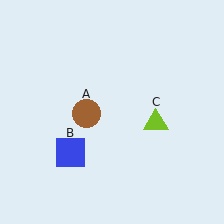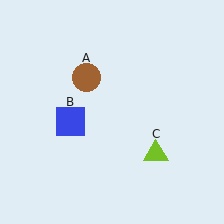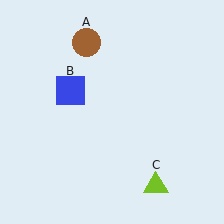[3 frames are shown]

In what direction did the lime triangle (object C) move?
The lime triangle (object C) moved down.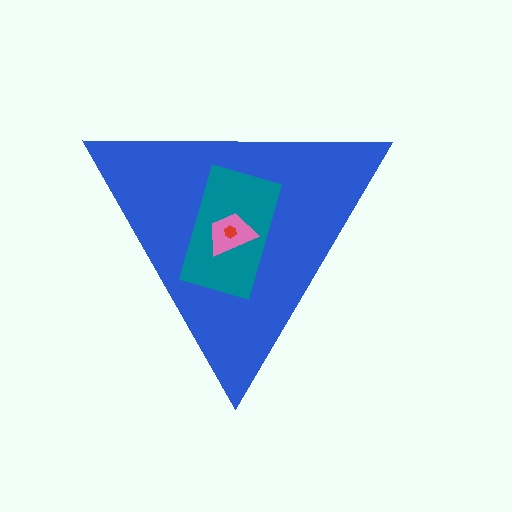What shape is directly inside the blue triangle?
The teal rectangle.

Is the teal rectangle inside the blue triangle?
Yes.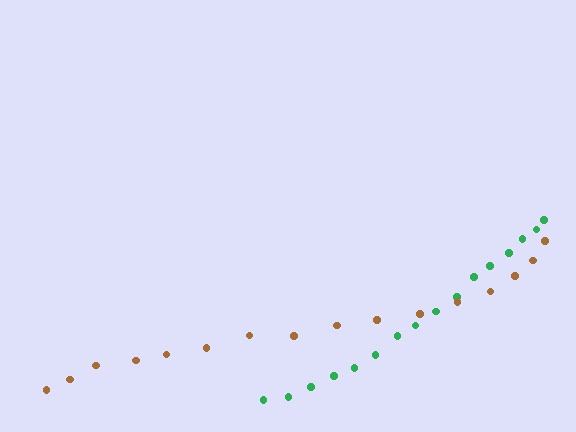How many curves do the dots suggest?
There are 2 distinct paths.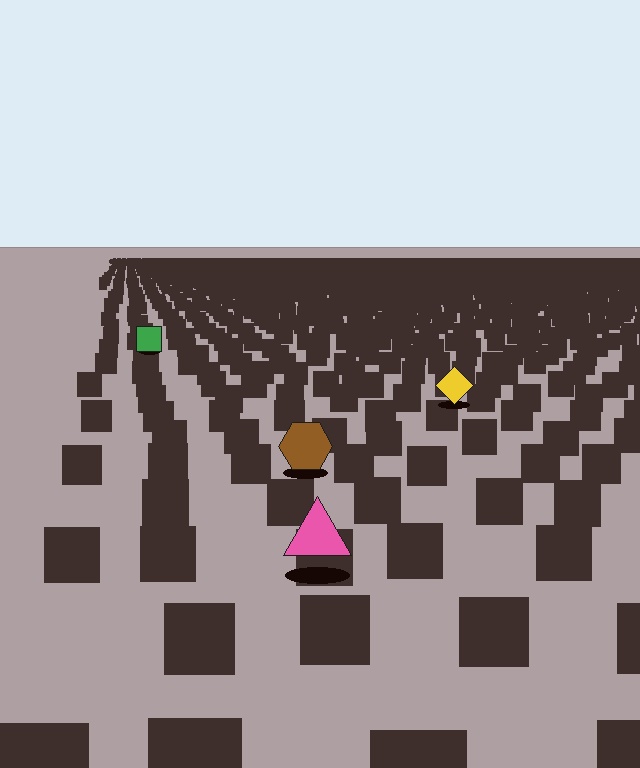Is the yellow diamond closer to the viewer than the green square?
Yes. The yellow diamond is closer — you can tell from the texture gradient: the ground texture is coarser near it.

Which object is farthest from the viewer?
The green square is farthest from the viewer. It appears smaller and the ground texture around it is denser.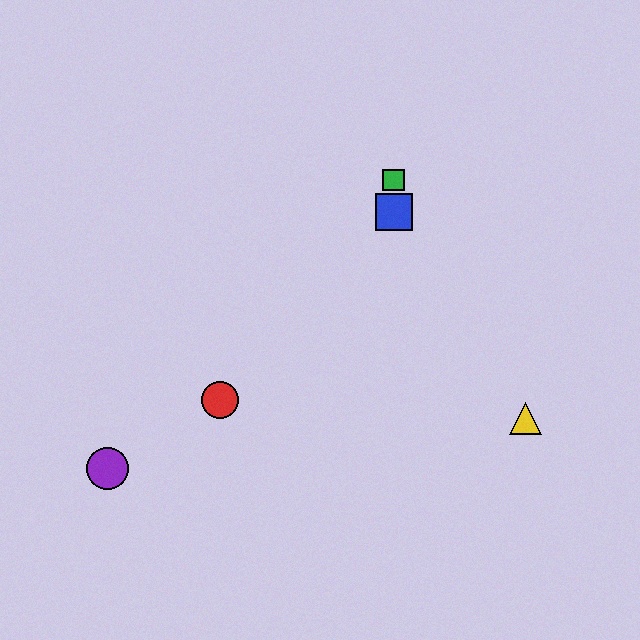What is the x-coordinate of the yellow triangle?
The yellow triangle is at x≈525.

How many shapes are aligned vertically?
2 shapes (the blue square, the green square) are aligned vertically.